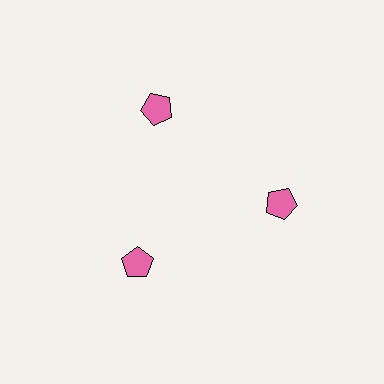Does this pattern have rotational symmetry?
Yes, this pattern has 3-fold rotational symmetry. It looks the same after rotating 120 degrees around the center.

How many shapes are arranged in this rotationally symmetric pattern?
There are 3 shapes, arranged in 3 groups of 1.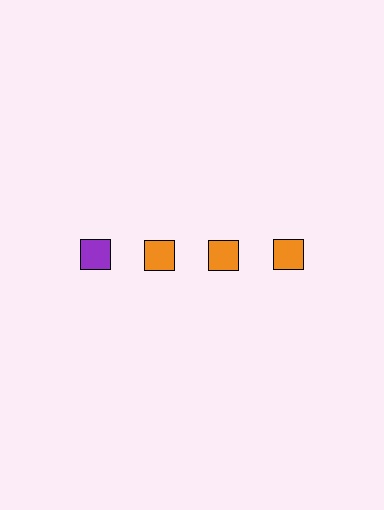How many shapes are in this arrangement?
There are 4 shapes arranged in a grid pattern.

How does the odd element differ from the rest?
It has a different color: purple instead of orange.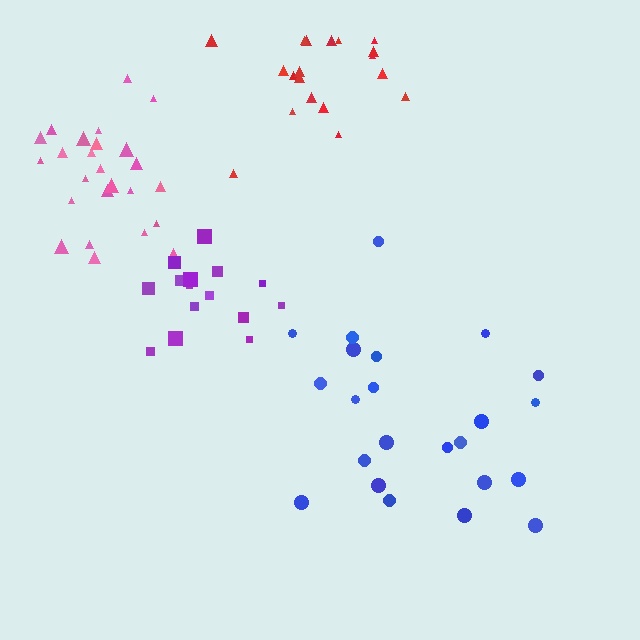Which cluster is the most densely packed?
Purple.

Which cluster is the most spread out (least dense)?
Red.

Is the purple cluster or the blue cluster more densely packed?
Purple.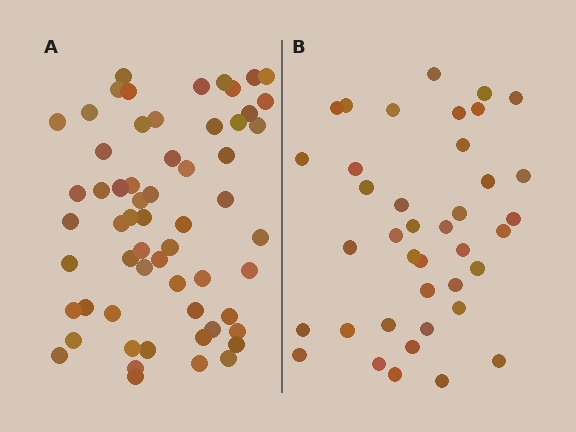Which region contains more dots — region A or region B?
Region A (the left region) has more dots.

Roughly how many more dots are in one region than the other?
Region A has approximately 20 more dots than region B.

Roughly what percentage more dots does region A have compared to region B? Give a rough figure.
About 55% more.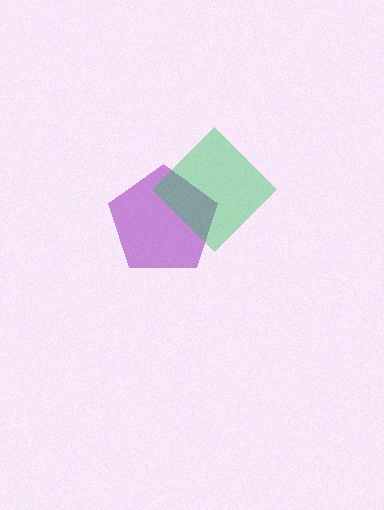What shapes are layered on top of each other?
The layered shapes are: a purple pentagon, a green diamond.